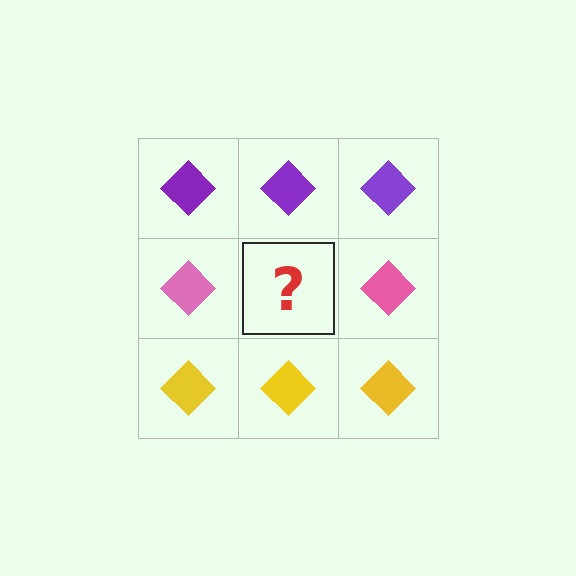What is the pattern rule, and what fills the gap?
The rule is that each row has a consistent color. The gap should be filled with a pink diamond.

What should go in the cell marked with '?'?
The missing cell should contain a pink diamond.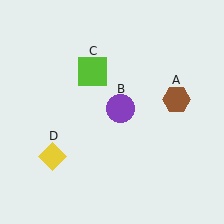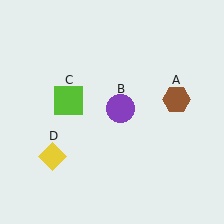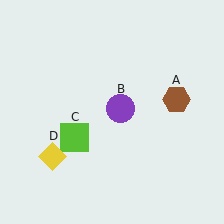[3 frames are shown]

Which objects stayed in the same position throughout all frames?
Brown hexagon (object A) and purple circle (object B) and yellow diamond (object D) remained stationary.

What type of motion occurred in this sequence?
The lime square (object C) rotated counterclockwise around the center of the scene.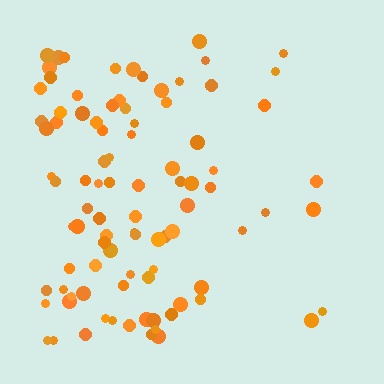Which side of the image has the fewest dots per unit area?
The right.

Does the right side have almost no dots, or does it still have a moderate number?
Still a moderate number, just noticeably fewer than the left.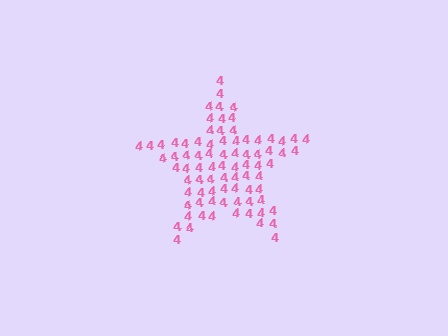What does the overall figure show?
The overall figure shows a star.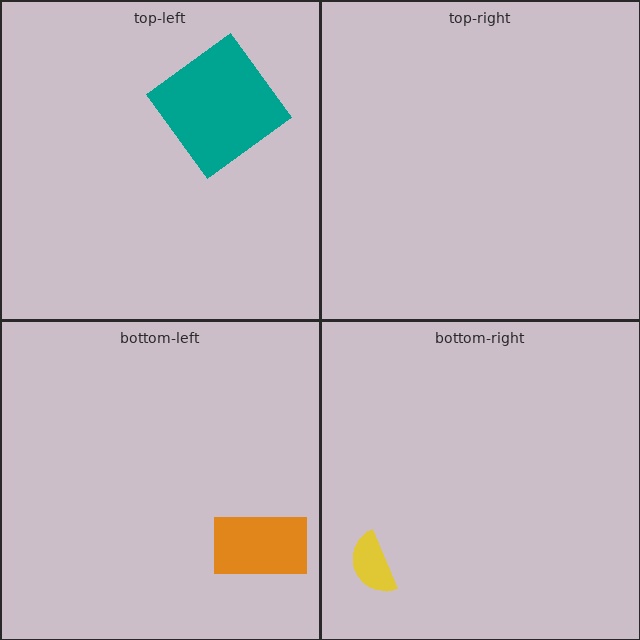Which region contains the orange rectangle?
The bottom-left region.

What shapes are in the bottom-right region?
The yellow semicircle.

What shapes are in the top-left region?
The teal diamond.